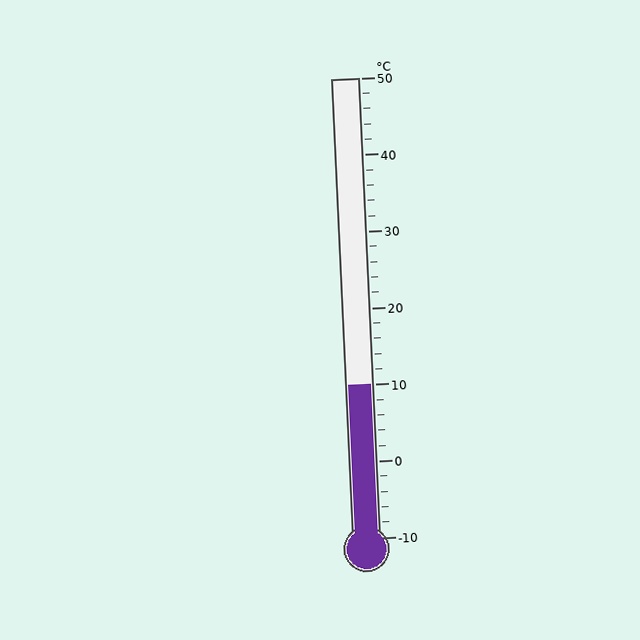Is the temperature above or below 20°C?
The temperature is below 20°C.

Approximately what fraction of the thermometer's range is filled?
The thermometer is filled to approximately 35% of its range.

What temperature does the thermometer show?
The thermometer shows approximately 10°C.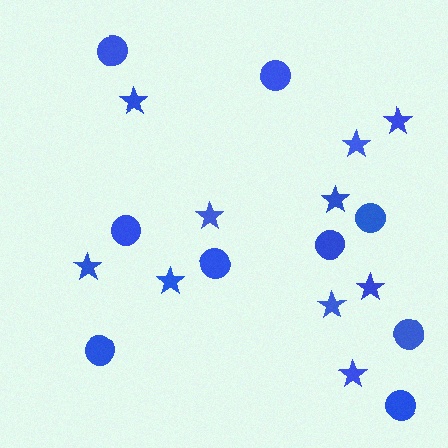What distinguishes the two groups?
There are 2 groups: one group of stars (10) and one group of circles (9).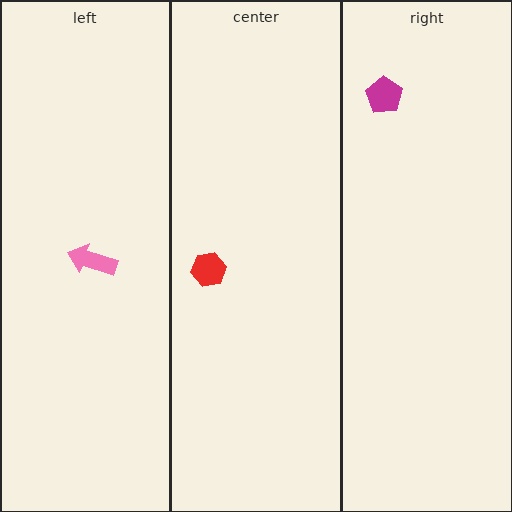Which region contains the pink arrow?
The left region.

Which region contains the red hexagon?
The center region.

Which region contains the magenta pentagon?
The right region.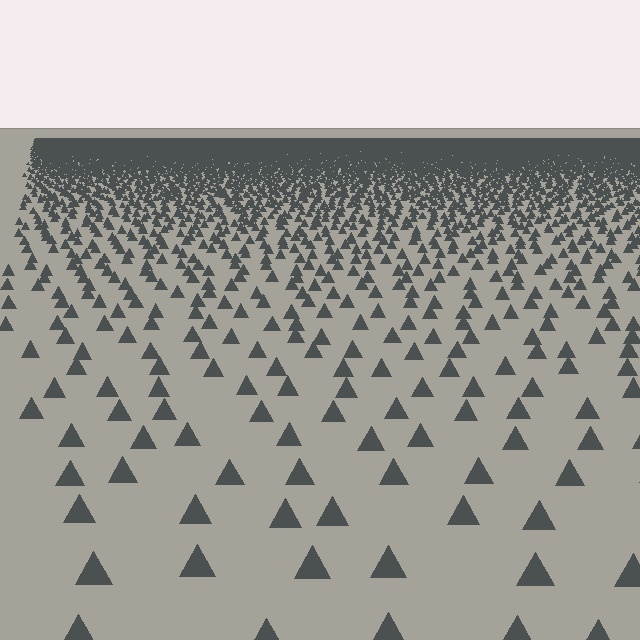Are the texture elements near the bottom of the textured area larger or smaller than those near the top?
Larger. Near the bottom, elements are closer to the viewer and appear at a bigger on-screen size.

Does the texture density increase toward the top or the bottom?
Density increases toward the top.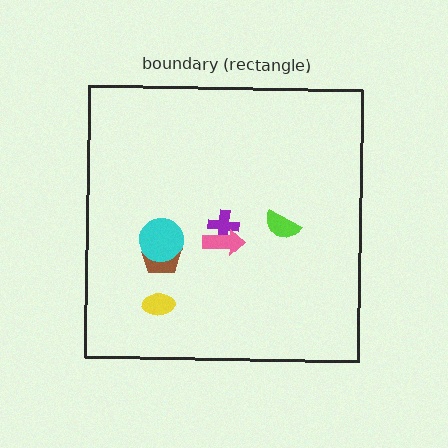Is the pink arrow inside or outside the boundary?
Inside.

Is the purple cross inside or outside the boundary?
Inside.